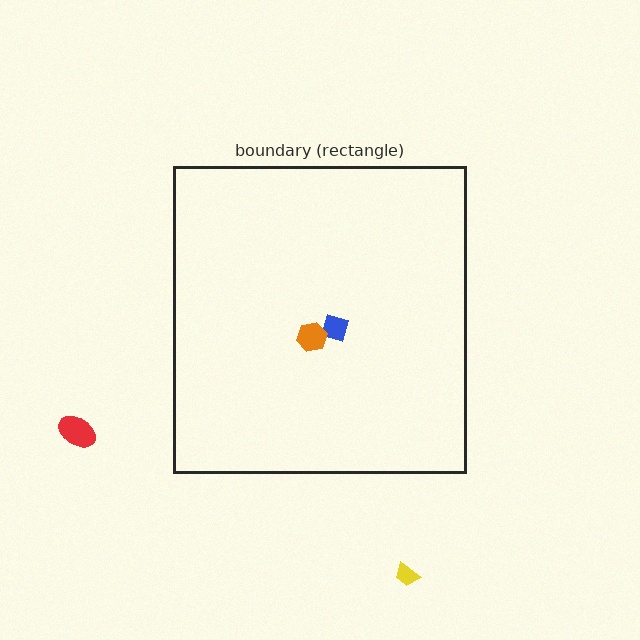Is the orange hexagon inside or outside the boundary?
Inside.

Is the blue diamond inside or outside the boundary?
Inside.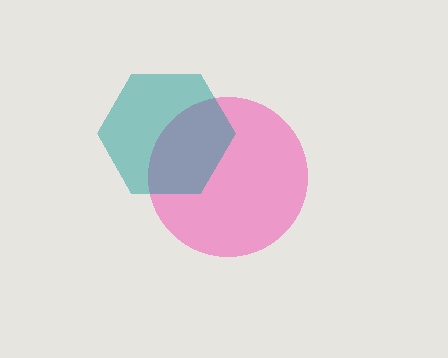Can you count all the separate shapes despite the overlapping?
Yes, there are 2 separate shapes.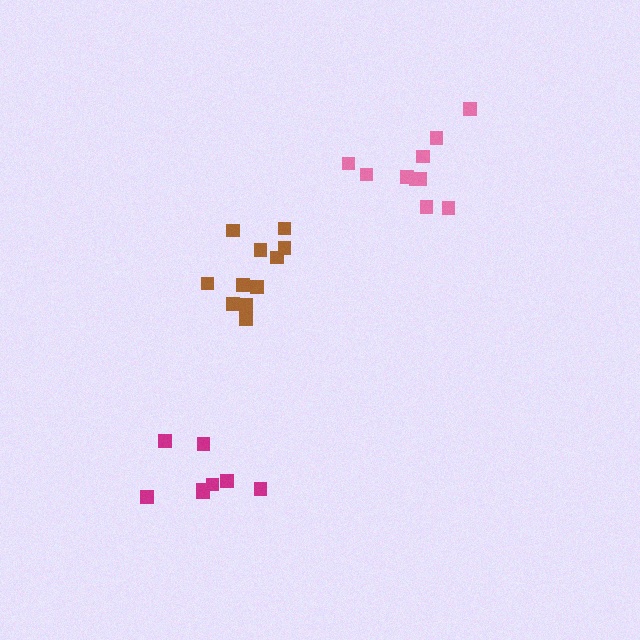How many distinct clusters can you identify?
There are 3 distinct clusters.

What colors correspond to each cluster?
The clusters are colored: pink, magenta, brown.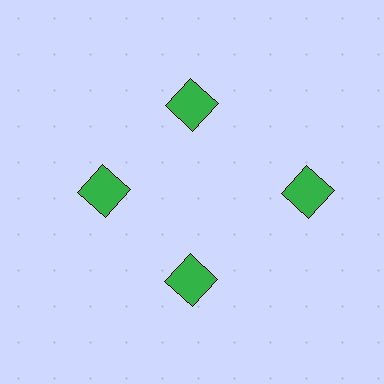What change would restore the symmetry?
The symmetry would be restored by moving it inward, back onto the ring so that all 4 squares sit at equal angles and equal distance from the center.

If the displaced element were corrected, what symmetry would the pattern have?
It would have 4-fold rotational symmetry — the pattern would map onto itself every 90 degrees.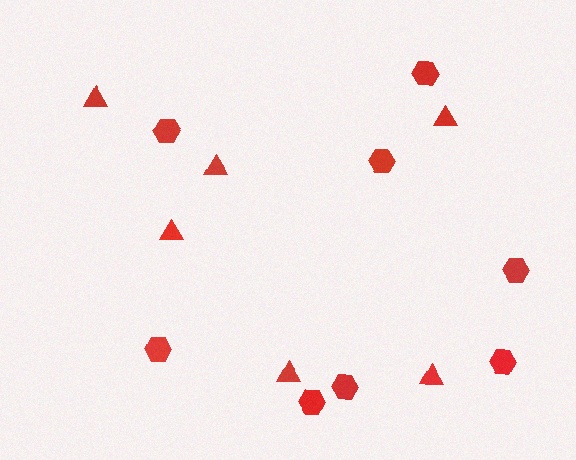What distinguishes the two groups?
There are 2 groups: one group of hexagons (8) and one group of triangles (6).